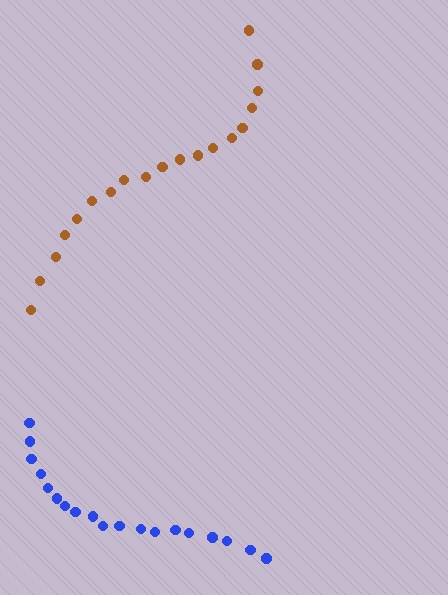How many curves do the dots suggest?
There are 2 distinct paths.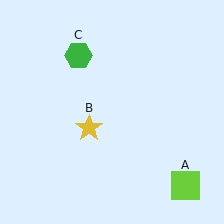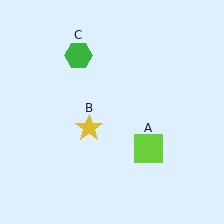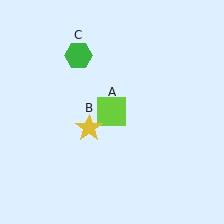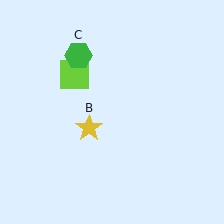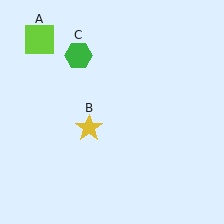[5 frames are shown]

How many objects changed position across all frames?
1 object changed position: lime square (object A).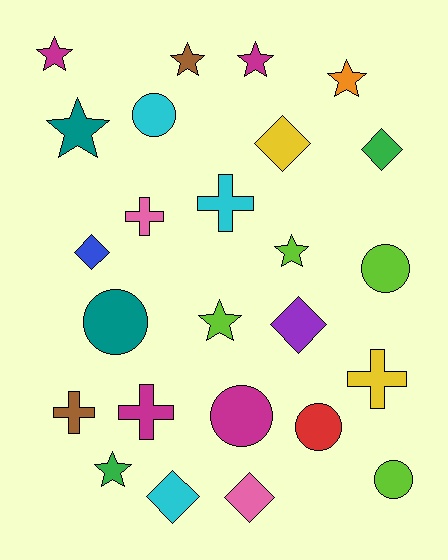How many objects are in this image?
There are 25 objects.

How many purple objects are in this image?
There is 1 purple object.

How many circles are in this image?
There are 6 circles.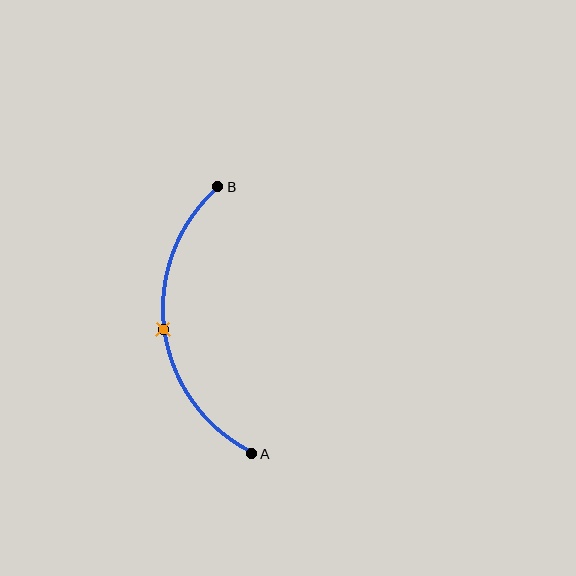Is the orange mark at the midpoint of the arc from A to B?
Yes. The orange mark lies on the arc at equal arc-length from both A and B — it is the arc midpoint.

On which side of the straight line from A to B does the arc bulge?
The arc bulges to the left of the straight line connecting A and B.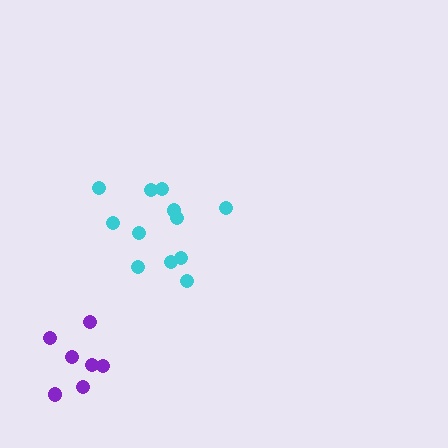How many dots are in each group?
Group 1: 12 dots, Group 2: 7 dots (19 total).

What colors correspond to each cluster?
The clusters are colored: cyan, purple.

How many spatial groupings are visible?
There are 2 spatial groupings.